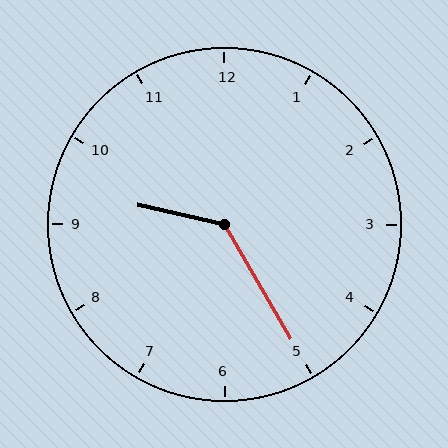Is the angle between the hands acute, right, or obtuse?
It is obtuse.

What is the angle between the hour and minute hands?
Approximately 132 degrees.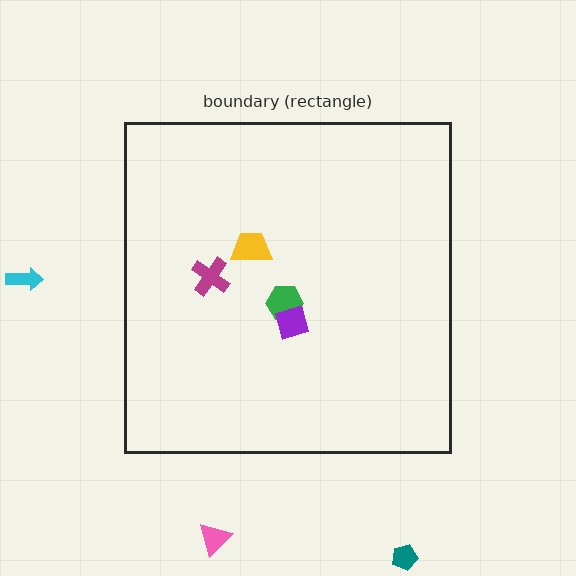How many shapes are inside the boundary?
4 inside, 3 outside.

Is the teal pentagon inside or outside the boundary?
Outside.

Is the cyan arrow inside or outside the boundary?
Outside.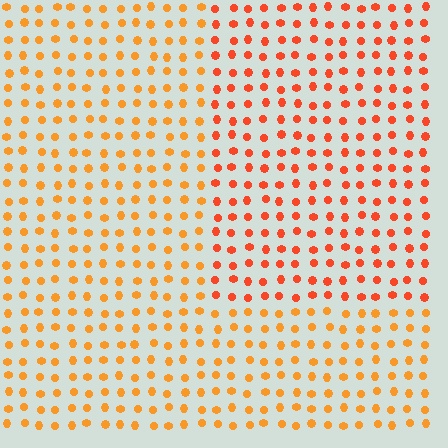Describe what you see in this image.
The image is filled with small orange elements in a uniform arrangement. A rectangle-shaped region is visible where the elements are tinted to a slightly different hue, forming a subtle color boundary.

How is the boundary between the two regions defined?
The boundary is defined purely by a slight shift in hue (about 24 degrees). Spacing, size, and orientation are identical on both sides.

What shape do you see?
I see a rectangle.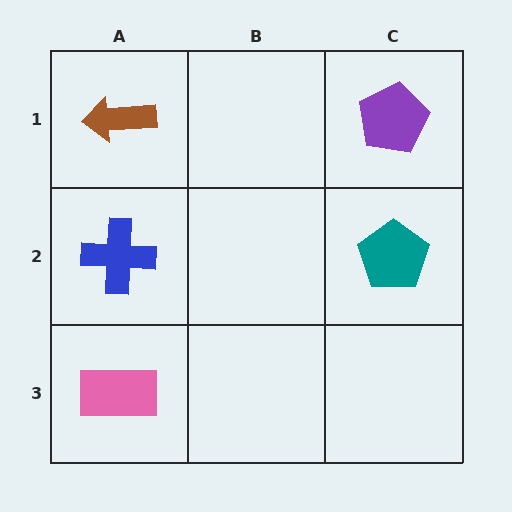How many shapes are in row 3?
1 shape.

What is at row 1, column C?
A purple pentagon.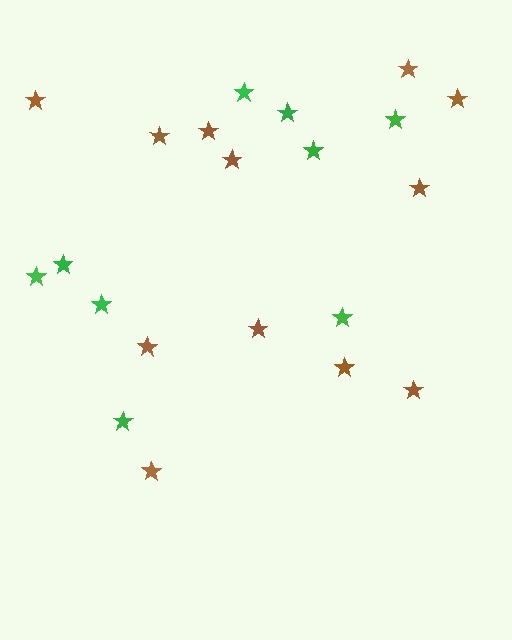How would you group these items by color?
There are 2 groups: one group of brown stars (12) and one group of green stars (9).